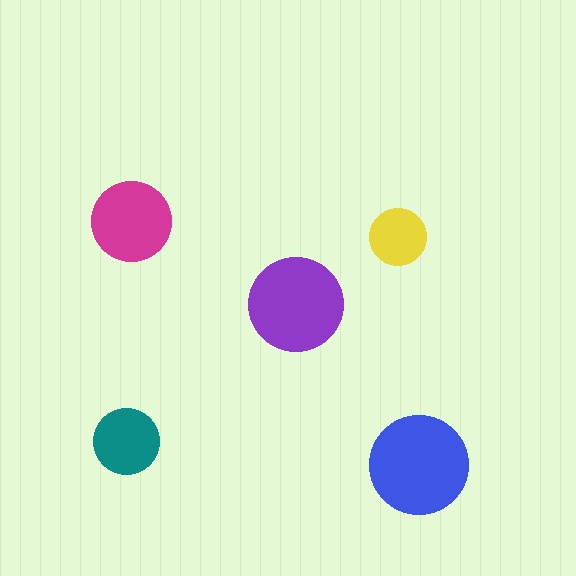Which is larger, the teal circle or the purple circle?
The purple one.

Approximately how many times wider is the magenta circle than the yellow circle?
About 1.5 times wider.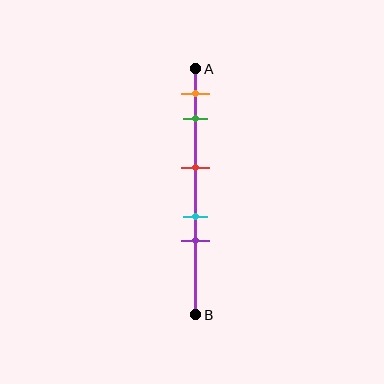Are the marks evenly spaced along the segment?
No, the marks are not evenly spaced.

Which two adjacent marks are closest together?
The cyan and purple marks are the closest adjacent pair.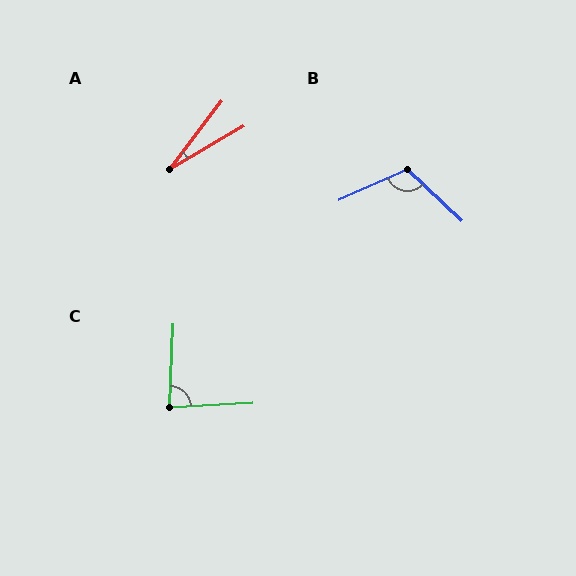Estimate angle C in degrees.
Approximately 85 degrees.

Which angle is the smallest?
A, at approximately 23 degrees.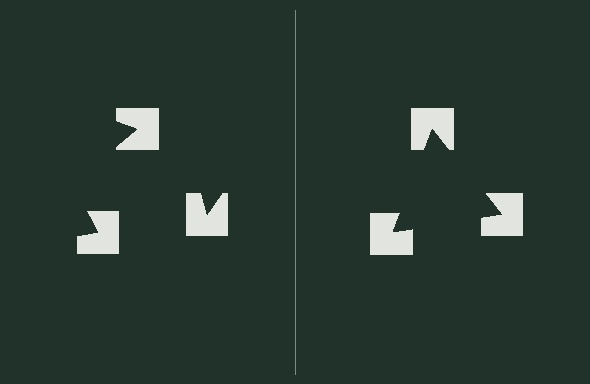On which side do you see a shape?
An illusory triangle appears on the right side. On the left side the wedge cuts are rotated, so no coherent shape forms.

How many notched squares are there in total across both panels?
6 — 3 on each side.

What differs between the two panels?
The notched squares are positioned identically on both sides; only the wedge orientations differ. On the right they align to a triangle; on the left they are misaligned.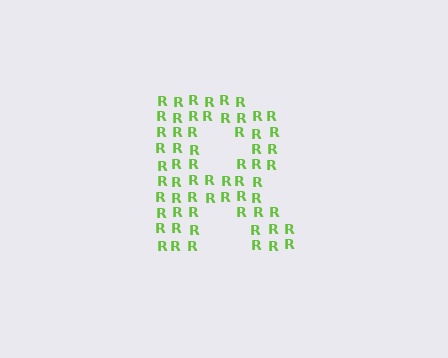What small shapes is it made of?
It is made of small letter R's.